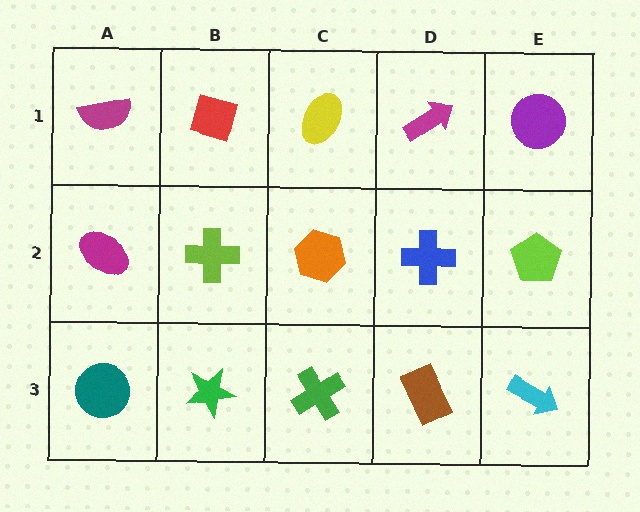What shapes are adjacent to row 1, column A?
A magenta ellipse (row 2, column A), a red diamond (row 1, column B).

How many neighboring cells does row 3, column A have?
2.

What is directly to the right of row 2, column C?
A blue cross.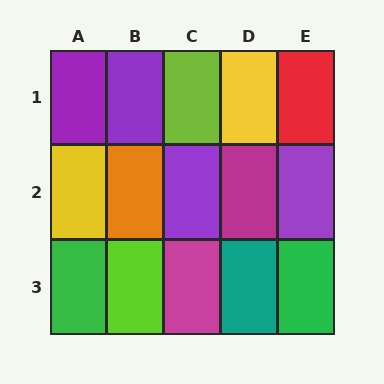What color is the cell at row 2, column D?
Magenta.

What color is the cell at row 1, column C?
Lime.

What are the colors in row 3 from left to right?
Green, lime, magenta, teal, green.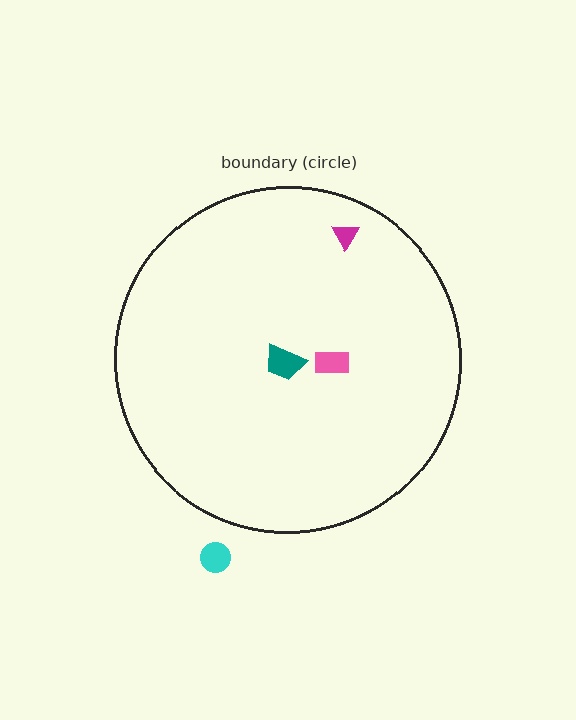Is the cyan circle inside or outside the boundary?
Outside.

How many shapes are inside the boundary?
3 inside, 1 outside.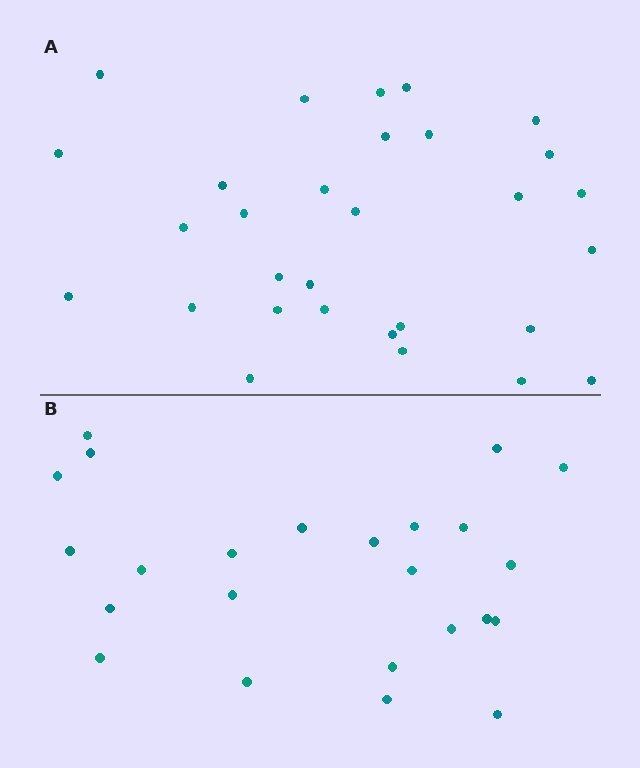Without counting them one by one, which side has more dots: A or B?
Region A (the top region) has more dots.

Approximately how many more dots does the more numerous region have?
Region A has about 6 more dots than region B.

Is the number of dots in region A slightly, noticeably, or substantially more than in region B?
Region A has noticeably more, but not dramatically so. The ratio is roughly 1.2 to 1.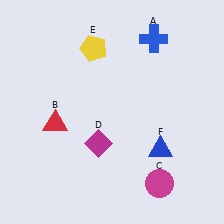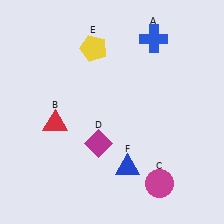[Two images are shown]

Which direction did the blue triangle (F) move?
The blue triangle (F) moved left.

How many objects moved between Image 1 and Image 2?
1 object moved between the two images.